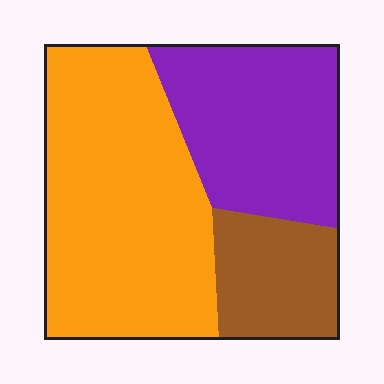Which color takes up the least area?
Brown, at roughly 15%.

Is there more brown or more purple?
Purple.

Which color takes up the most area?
Orange, at roughly 50%.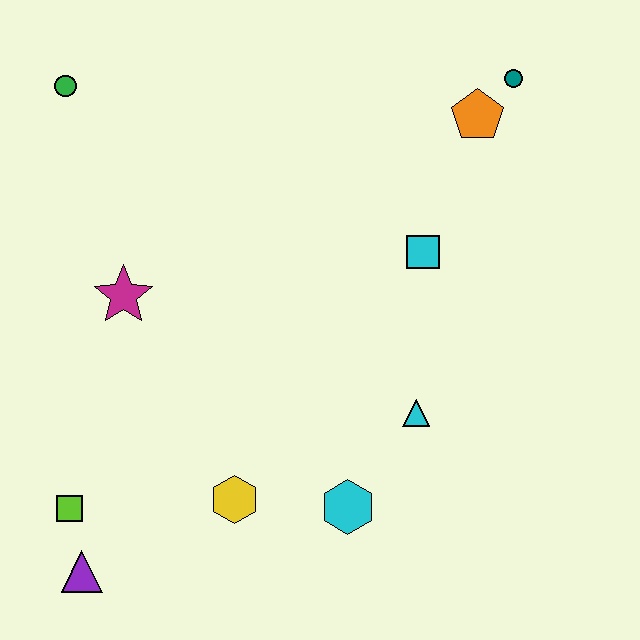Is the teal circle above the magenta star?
Yes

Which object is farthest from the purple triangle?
The teal circle is farthest from the purple triangle.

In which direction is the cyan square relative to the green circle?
The cyan square is to the right of the green circle.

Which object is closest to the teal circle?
The orange pentagon is closest to the teal circle.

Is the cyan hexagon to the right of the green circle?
Yes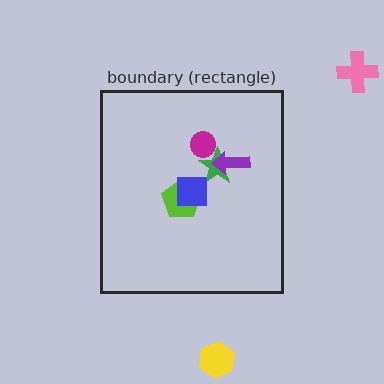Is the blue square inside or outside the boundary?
Inside.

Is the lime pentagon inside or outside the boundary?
Inside.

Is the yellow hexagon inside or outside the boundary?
Outside.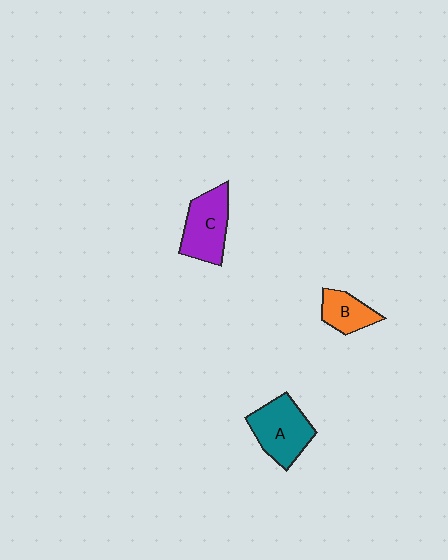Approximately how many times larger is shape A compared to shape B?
Approximately 1.7 times.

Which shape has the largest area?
Shape A (teal).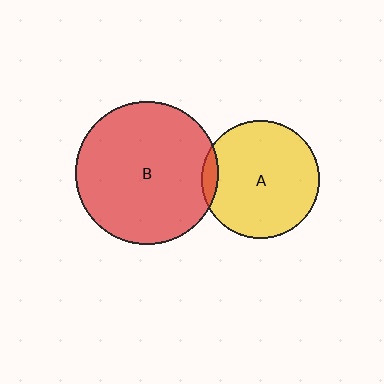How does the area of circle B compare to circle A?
Approximately 1.5 times.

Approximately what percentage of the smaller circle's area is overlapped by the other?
Approximately 5%.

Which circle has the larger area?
Circle B (red).